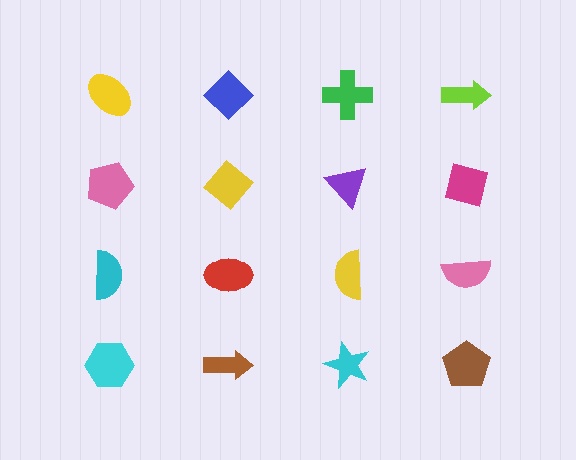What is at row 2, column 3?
A purple triangle.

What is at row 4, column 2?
A brown arrow.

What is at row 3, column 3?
A yellow semicircle.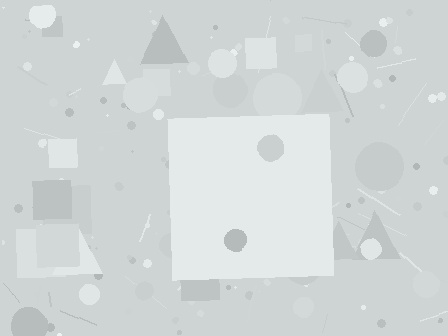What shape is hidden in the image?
A square is hidden in the image.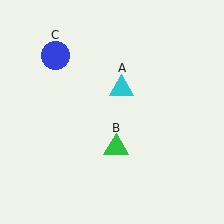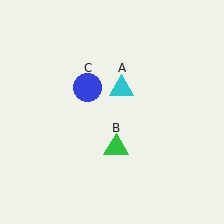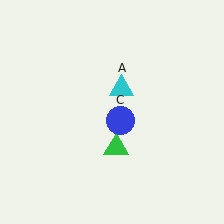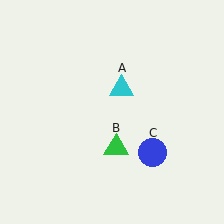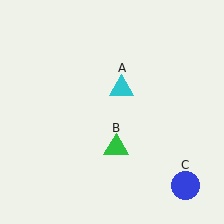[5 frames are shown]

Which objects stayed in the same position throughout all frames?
Cyan triangle (object A) and green triangle (object B) remained stationary.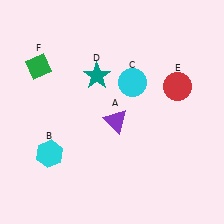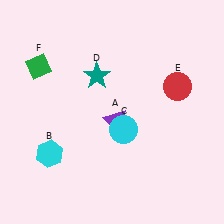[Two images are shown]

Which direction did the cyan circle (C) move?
The cyan circle (C) moved down.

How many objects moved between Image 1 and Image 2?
1 object moved between the two images.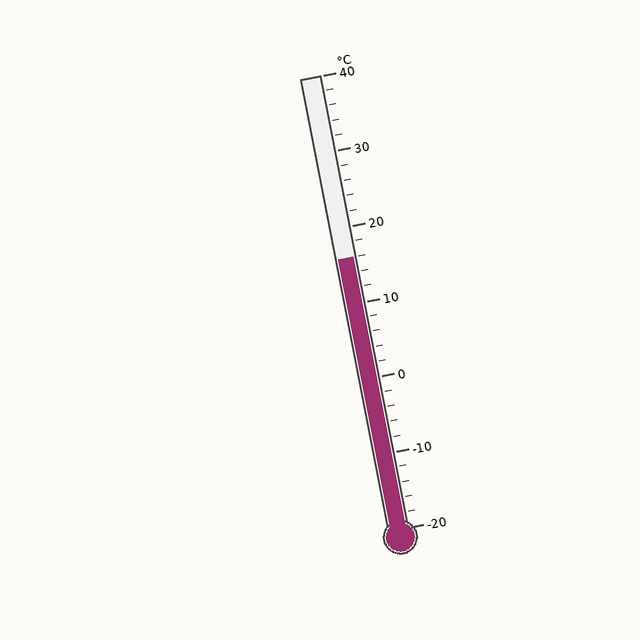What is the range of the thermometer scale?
The thermometer scale ranges from -20°C to 40°C.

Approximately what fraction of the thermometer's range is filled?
The thermometer is filled to approximately 60% of its range.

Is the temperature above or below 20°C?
The temperature is below 20°C.